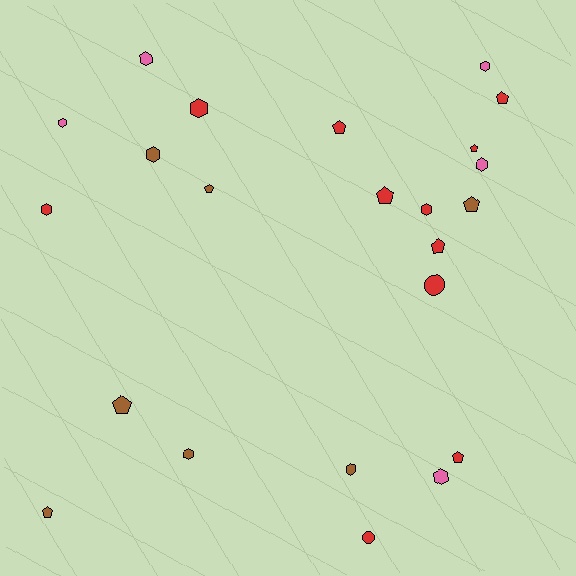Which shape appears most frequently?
Hexagon, with 11 objects.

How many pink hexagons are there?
There are 5 pink hexagons.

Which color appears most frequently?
Red, with 11 objects.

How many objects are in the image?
There are 23 objects.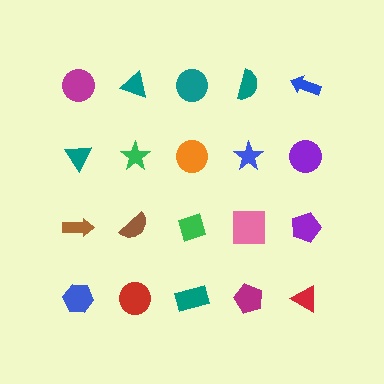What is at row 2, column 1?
A teal triangle.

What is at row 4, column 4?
A magenta pentagon.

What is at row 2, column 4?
A blue star.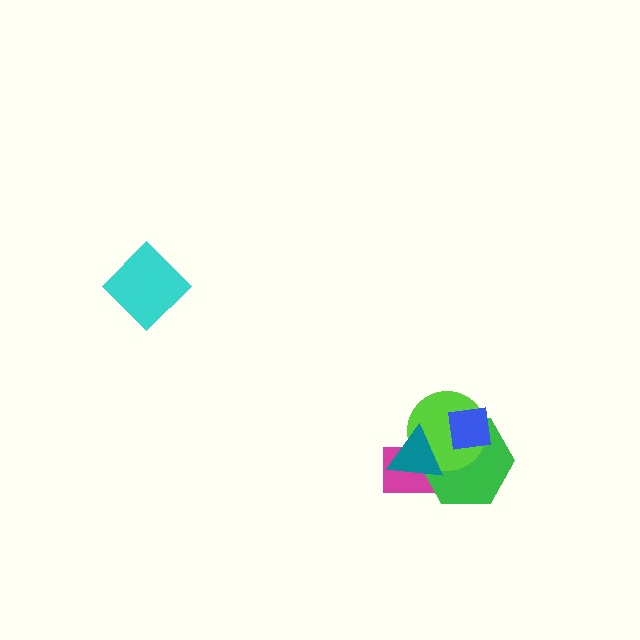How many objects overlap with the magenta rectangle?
3 objects overlap with the magenta rectangle.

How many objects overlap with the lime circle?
4 objects overlap with the lime circle.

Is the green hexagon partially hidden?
Yes, it is partially covered by another shape.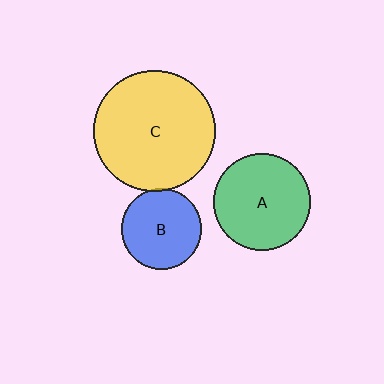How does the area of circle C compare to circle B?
Approximately 2.3 times.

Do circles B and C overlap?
Yes.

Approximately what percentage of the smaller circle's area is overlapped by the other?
Approximately 5%.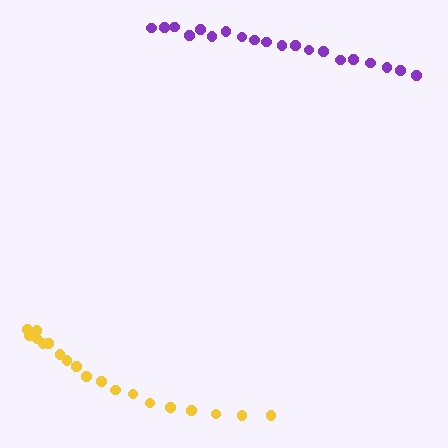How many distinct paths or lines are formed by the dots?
There are 2 distinct paths.